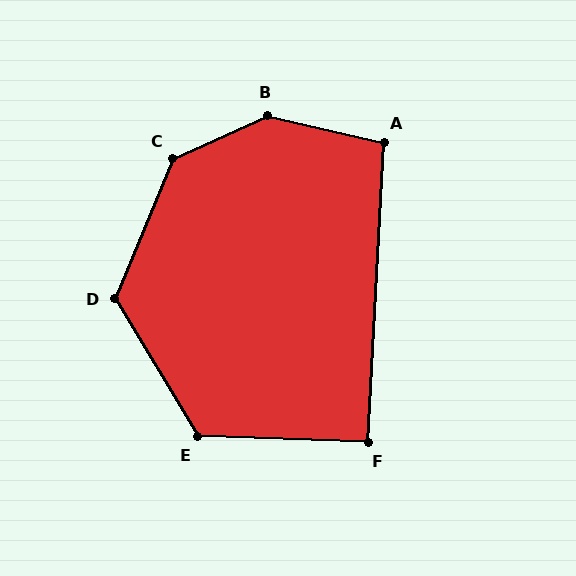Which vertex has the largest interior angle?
B, at approximately 142 degrees.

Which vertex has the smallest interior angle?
F, at approximately 91 degrees.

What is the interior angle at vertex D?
Approximately 126 degrees (obtuse).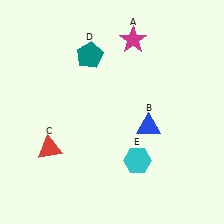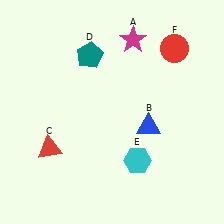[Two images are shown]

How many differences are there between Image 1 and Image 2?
There is 1 difference between the two images.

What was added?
A red circle (F) was added in Image 2.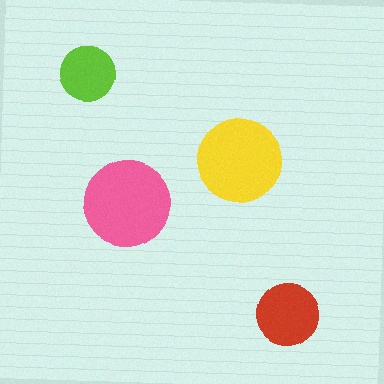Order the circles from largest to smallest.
the pink one, the yellow one, the red one, the lime one.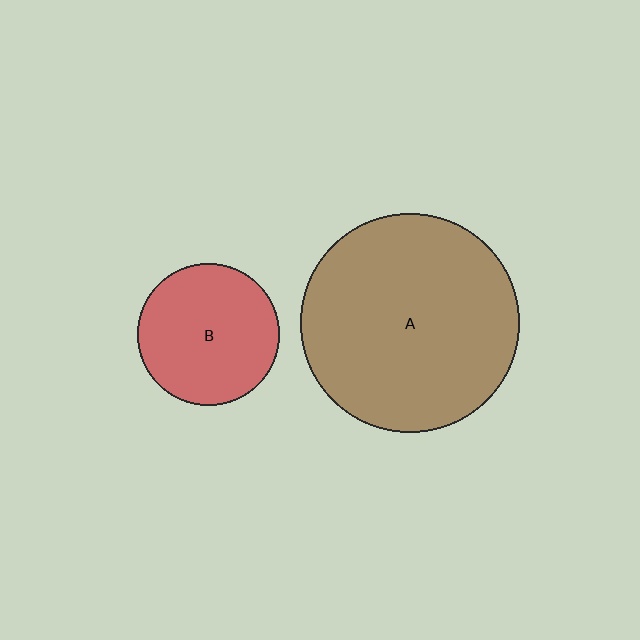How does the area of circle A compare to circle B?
Approximately 2.4 times.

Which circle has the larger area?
Circle A (brown).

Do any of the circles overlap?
No, none of the circles overlap.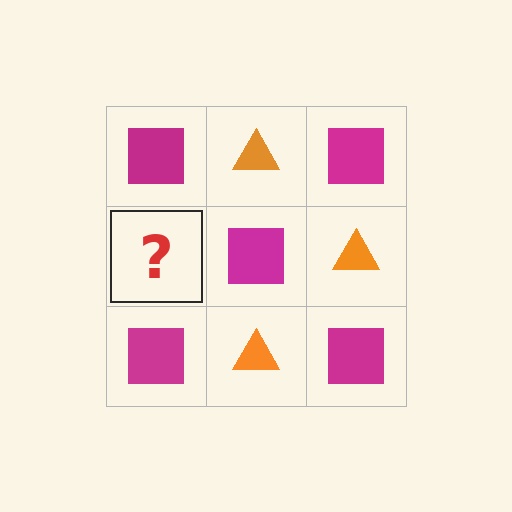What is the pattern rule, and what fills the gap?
The rule is that it alternates magenta square and orange triangle in a checkerboard pattern. The gap should be filled with an orange triangle.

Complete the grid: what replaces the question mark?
The question mark should be replaced with an orange triangle.